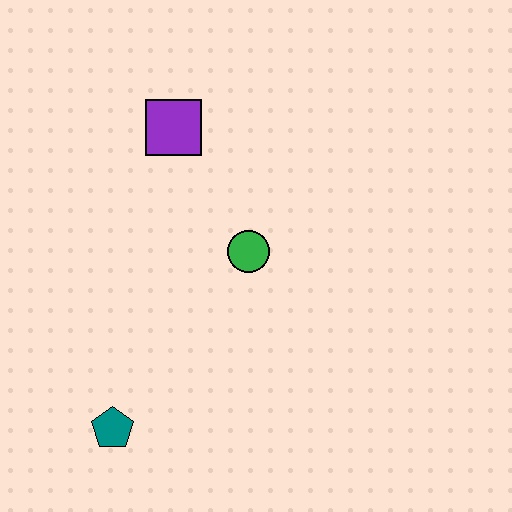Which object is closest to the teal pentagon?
The green circle is closest to the teal pentagon.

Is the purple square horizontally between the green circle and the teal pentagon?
Yes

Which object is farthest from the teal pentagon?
The purple square is farthest from the teal pentagon.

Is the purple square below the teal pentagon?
No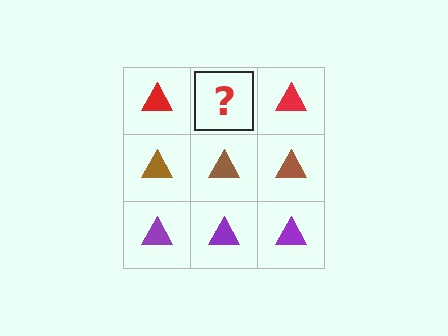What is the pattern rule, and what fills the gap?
The rule is that each row has a consistent color. The gap should be filled with a red triangle.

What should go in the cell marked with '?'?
The missing cell should contain a red triangle.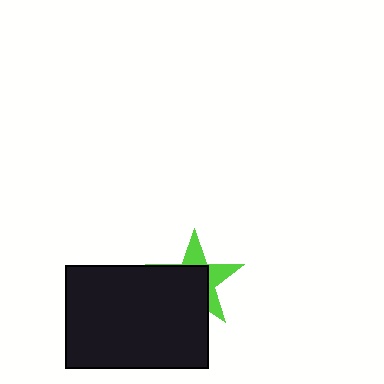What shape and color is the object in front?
The object in front is a black rectangle.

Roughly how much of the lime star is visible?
A small part of it is visible (roughly 42%).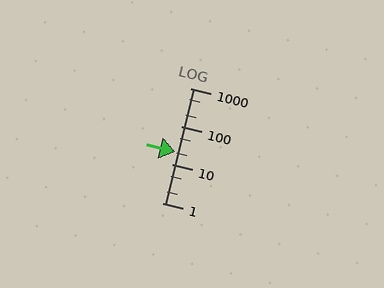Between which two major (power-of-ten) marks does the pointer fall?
The pointer is between 10 and 100.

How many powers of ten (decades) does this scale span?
The scale spans 3 decades, from 1 to 1000.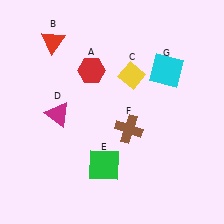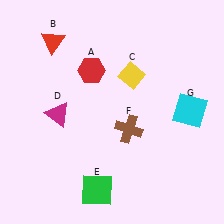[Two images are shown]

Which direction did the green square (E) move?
The green square (E) moved down.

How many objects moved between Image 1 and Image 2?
2 objects moved between the two images.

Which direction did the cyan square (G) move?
The cyan square (G) moved down.